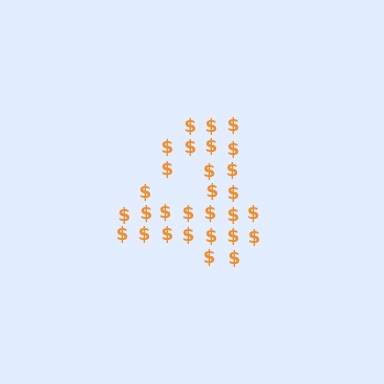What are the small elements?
The small elements are dollar signs.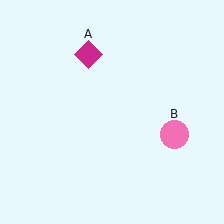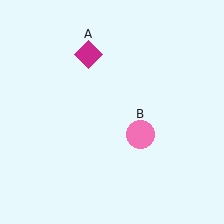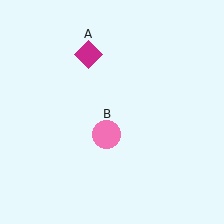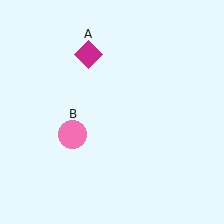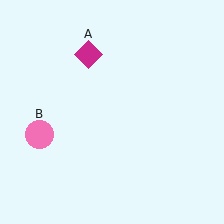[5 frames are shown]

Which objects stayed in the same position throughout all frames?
Magenta diamond (object A) remained stationary.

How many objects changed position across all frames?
1 object changed position: pink circle (object B).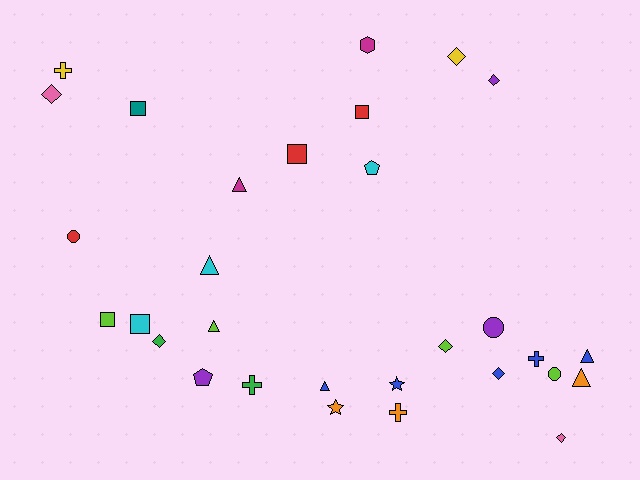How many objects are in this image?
There are 30 objects.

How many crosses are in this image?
There are 4 crosses.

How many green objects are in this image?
There are 2 green objects.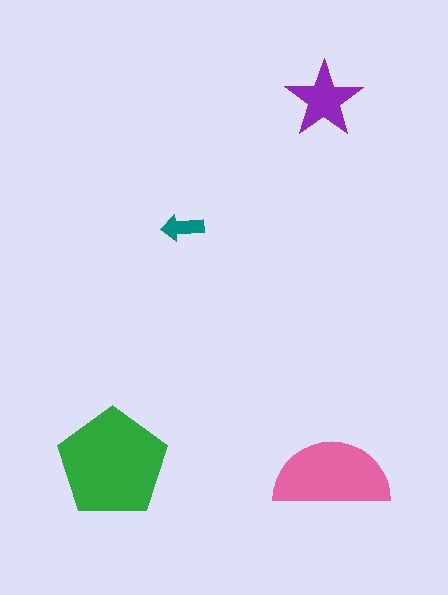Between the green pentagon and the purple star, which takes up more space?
The green pentagon.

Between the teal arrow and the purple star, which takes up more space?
The purple star.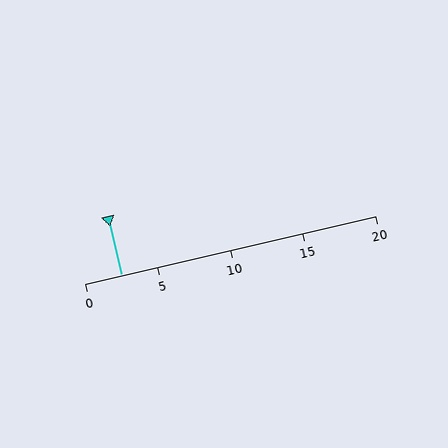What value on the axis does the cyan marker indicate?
The marker indicates approximately 2.5.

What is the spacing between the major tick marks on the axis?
The major ticks are spaced 5 apart.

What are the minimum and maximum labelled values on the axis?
The axis runs from 0 to 20.